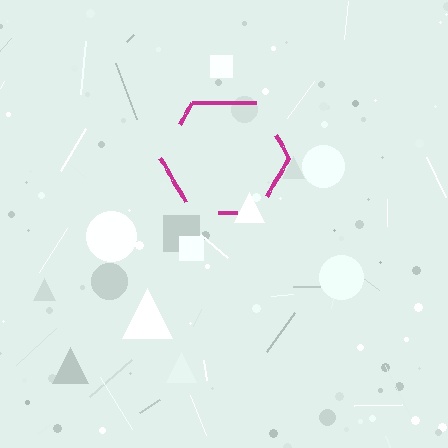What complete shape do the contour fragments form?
The contour fragments form a hexagon.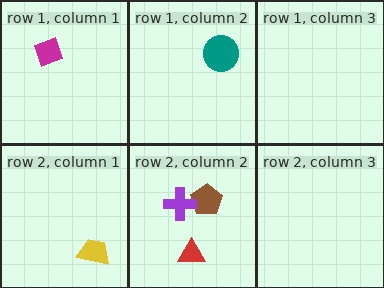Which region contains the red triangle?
The row 2, column 2 region.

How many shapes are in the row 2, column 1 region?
1.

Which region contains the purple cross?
The row 2, column 2 region.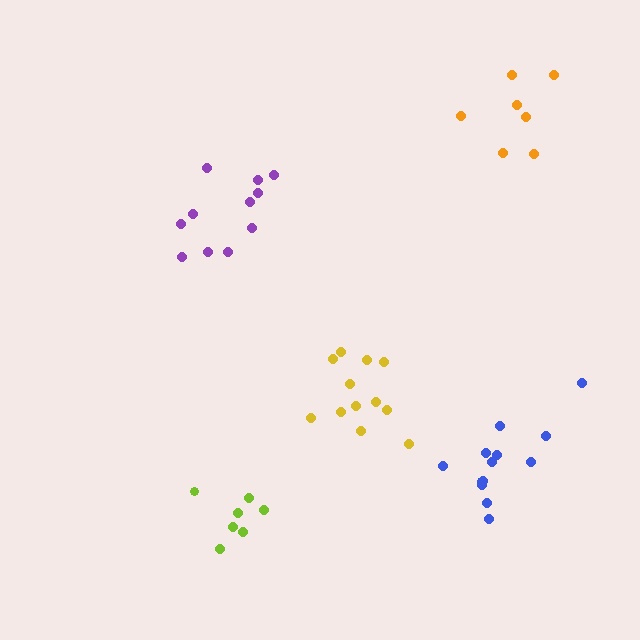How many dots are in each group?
Group 1: 13 dots, Group 2: 12 dots, Group 3: 7 dots, Group 4: 11 dots, Group 5: 7 dots (50 total).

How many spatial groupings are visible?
There are 5 spatial groupings.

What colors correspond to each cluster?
The clusters are colored: blue, yellow, lime, purple, orange.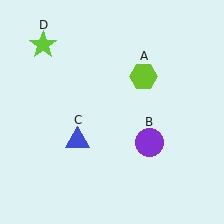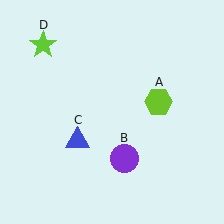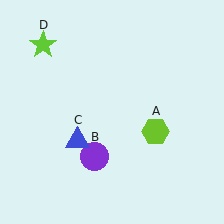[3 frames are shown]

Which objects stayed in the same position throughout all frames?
Blue triangle (object C) and lime star (object D) remained stationary.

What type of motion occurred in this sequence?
The lime hexagon (object A), purple circle (object B) rotated clockwise around the center of the scene.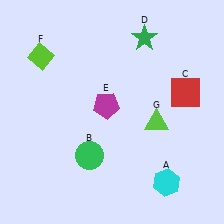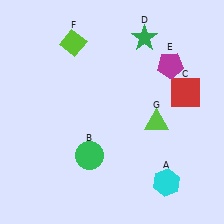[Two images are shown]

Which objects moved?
The objects that moved are: the magenta pentagon (E), the lime diamond (F).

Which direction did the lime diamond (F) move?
The lime diamond (F) moved right.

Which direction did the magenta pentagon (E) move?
The magenta pentagon (E) moved right.